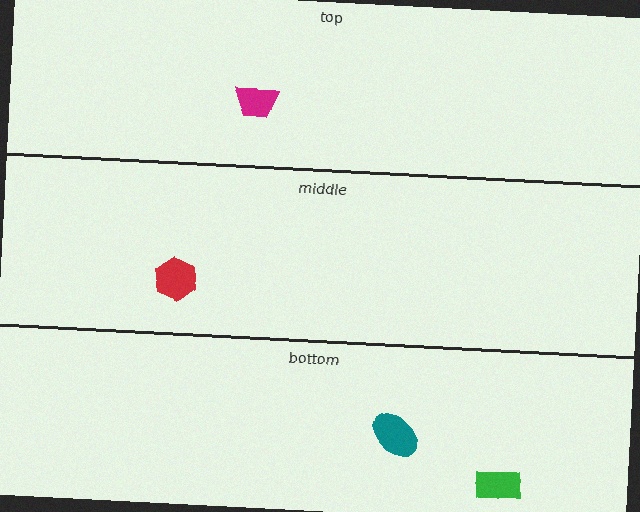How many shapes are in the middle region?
1.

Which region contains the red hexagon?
The middle region.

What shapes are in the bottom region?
The green rectangle, the teal ellipse.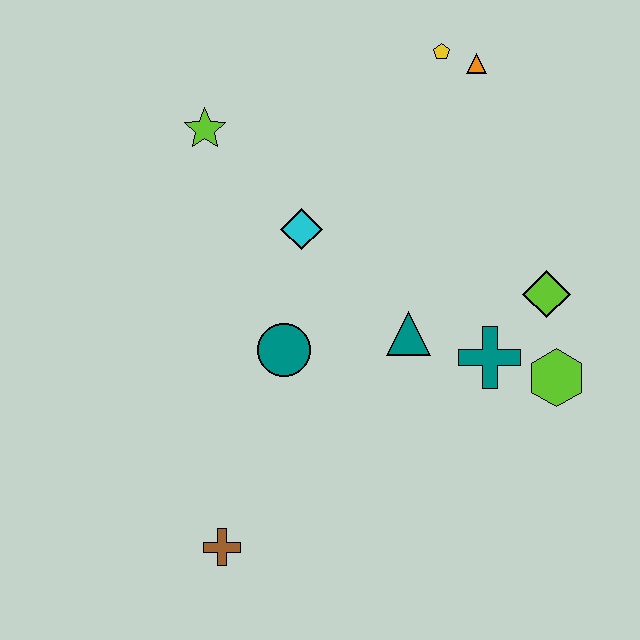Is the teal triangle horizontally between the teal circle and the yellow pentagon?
Yes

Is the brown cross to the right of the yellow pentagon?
No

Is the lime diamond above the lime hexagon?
Yes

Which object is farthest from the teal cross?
The lime star is farthest from the teal cross.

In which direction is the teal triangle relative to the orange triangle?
The teal triangle is below the orange triangle.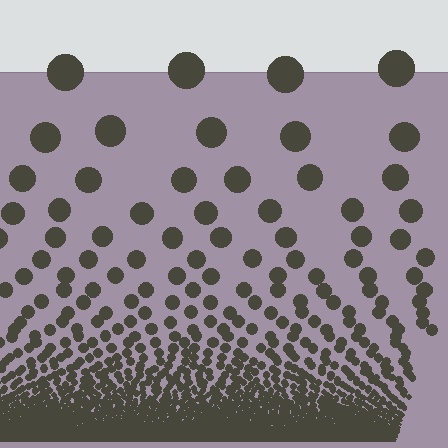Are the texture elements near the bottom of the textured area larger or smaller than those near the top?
Smaller. The gradient is inverted — elements near the bottom are smaller and denser.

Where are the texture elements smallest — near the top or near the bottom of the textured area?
Near the bottom.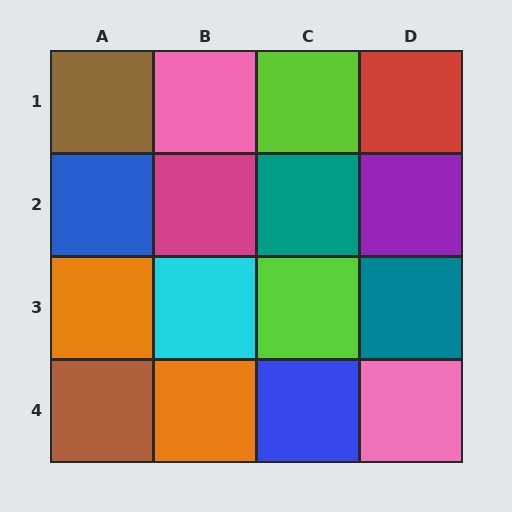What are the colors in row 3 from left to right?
Orange, cyan, lime, teal.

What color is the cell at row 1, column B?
Pink.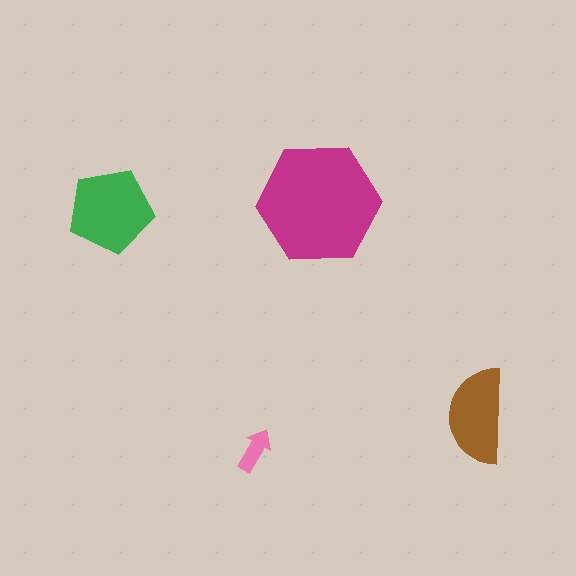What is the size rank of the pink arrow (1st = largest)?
4th.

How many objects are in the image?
There are 4 objects in the image.